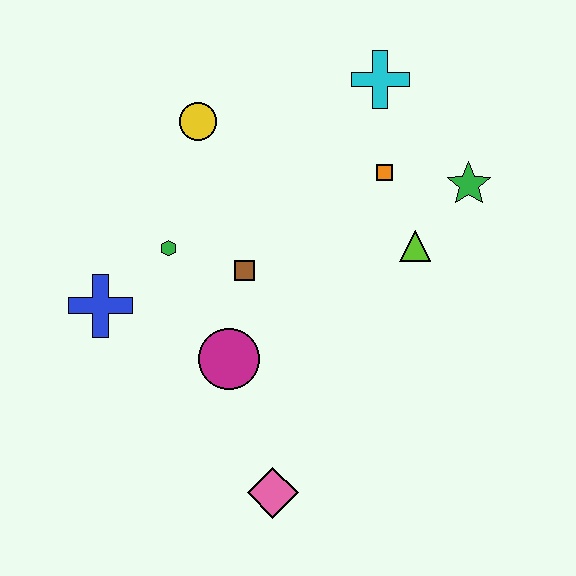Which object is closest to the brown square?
The green hexagon is closest to the brown square.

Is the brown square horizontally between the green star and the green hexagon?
Yes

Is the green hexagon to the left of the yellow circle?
Yes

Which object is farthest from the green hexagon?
The green star is farthest from the green hexagon.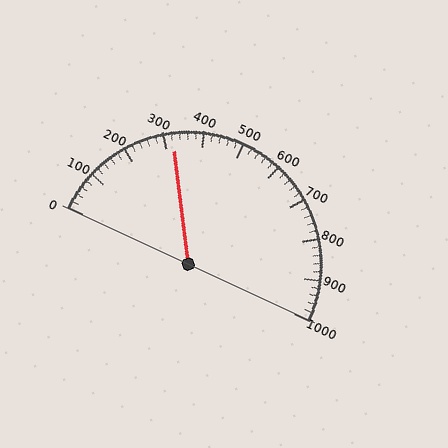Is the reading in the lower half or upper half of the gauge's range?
The reading is in the lower half of the range (0 to 1000).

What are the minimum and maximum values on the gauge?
The gauge ranges from 0 to 1000.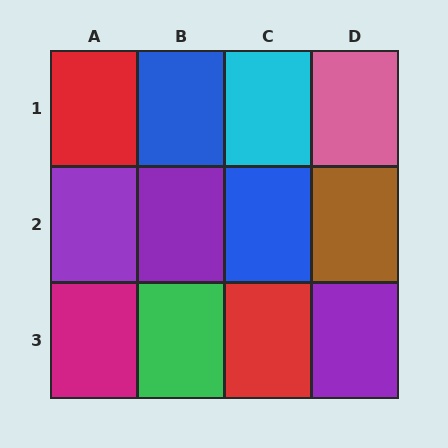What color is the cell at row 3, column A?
Magenta.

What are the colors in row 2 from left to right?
Purple, purple, blue, brown.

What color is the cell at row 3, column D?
Purple.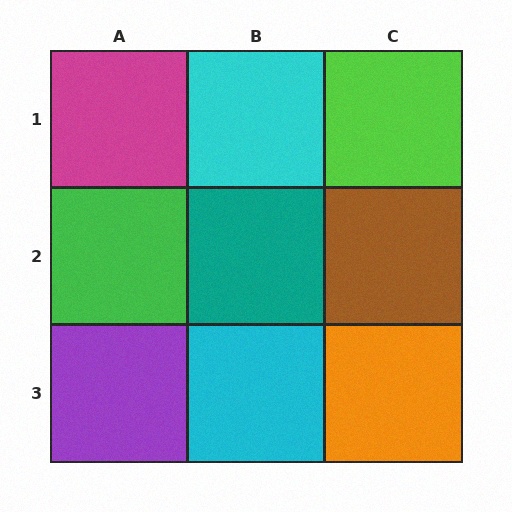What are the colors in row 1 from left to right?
Magenta, cyan, lime.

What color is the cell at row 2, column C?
Brown.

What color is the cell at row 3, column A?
Purple.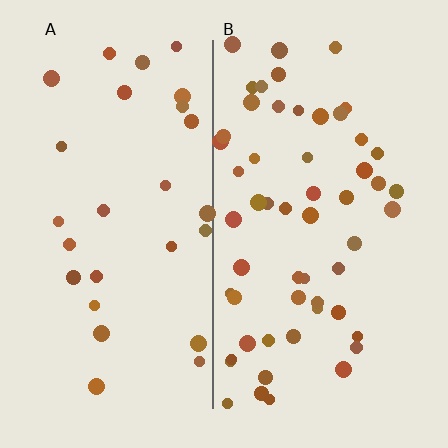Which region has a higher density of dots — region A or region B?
B (the right).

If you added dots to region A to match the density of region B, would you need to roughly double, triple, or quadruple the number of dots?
Approximately double.